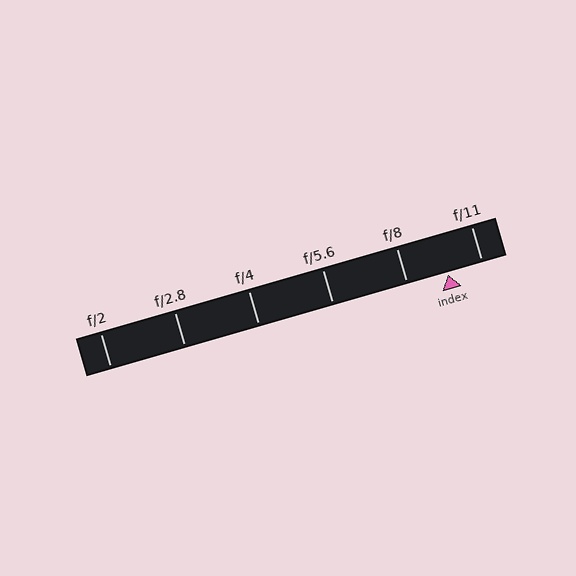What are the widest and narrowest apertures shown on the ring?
The widest aperture shown is f/2 and the narrowest is f/11.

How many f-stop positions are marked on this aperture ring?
There are 6 f-stop positions marked.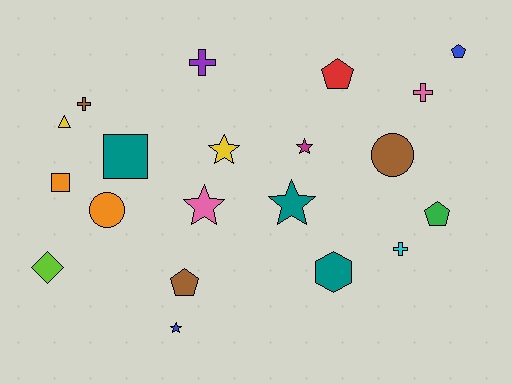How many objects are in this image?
There are 20 objects.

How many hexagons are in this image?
There is 1 hexagon.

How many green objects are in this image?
There is 1 green object.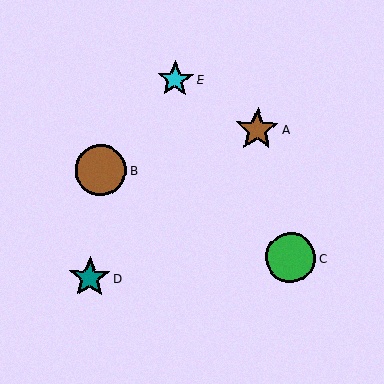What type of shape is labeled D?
Shape D is a teal star.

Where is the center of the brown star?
The center of the brown star is at (257, 129).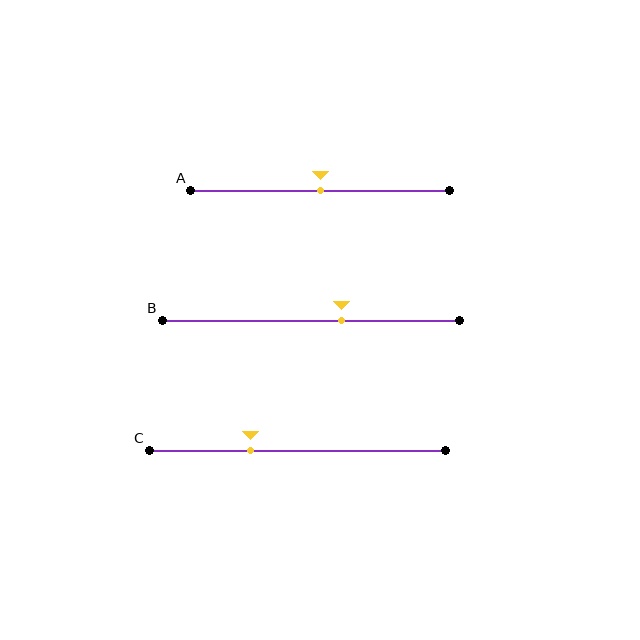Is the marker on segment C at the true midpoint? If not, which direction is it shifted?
No, the marker on segment C is shifted to the left by about 16% of the segment length.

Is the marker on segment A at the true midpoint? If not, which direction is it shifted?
Yes, the marker on segment A is at the true midpoint.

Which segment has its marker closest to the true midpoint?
Segment A has its marker closest to the true midpoint.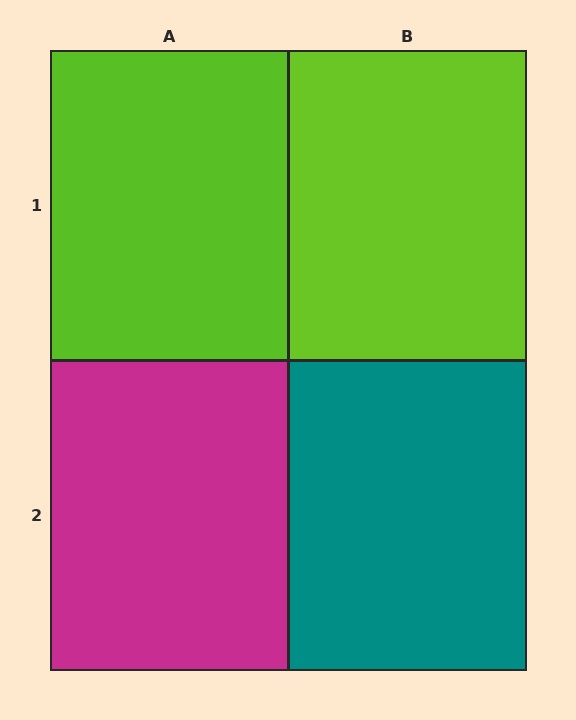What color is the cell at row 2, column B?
Teal.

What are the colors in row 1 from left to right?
Lime, lime.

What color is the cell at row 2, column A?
Magenta.